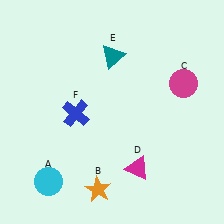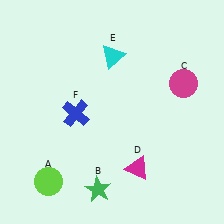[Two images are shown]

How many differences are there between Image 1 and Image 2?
There are 3 differences between the two images.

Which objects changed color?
A changed from cyan to lime. B changed from orange to green. E changed from teal to cyan.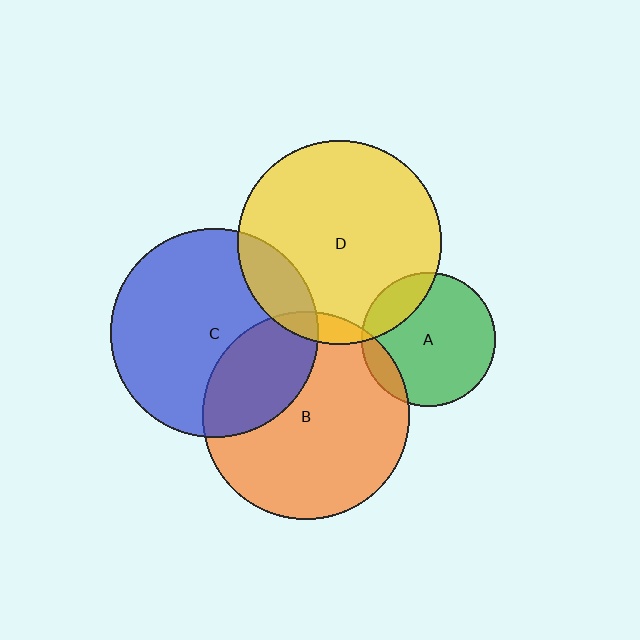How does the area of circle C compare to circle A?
Approximately 2.4 times.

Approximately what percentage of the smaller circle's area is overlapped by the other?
Approximately 20%.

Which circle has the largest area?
Circle C (blue).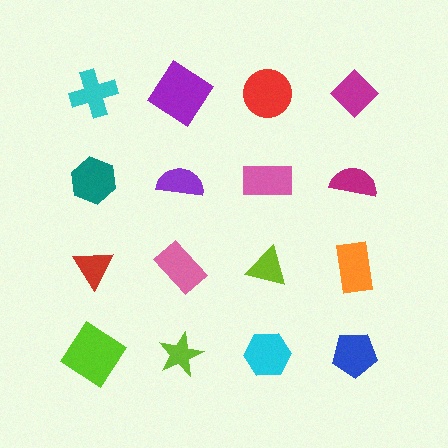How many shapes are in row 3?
4 shapes.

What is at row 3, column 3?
A lime triangle.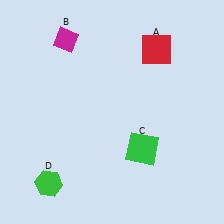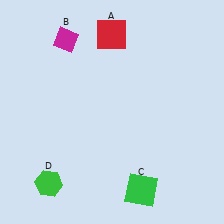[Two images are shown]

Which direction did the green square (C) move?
The green square (C) moved down.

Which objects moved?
The objects that moved are: the red square (A), the green square (C).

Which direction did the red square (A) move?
The red square (A) moved left.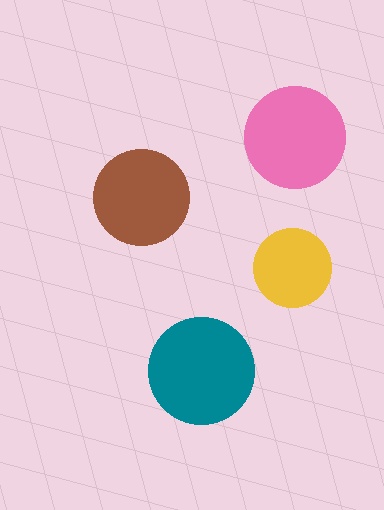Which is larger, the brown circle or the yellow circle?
The brown one.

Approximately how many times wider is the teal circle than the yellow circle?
About 1.5 times wider.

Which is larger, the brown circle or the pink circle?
The pink one.